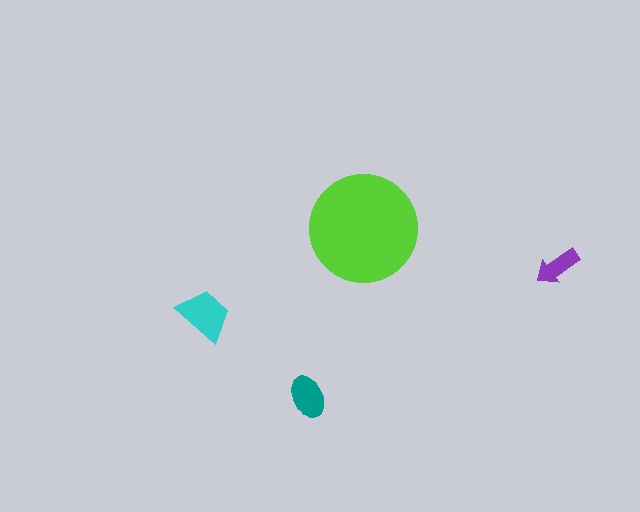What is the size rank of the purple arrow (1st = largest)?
4th.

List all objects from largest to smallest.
The lime circle, the cyan trapezoid, the teal ellipse, the purple arrow.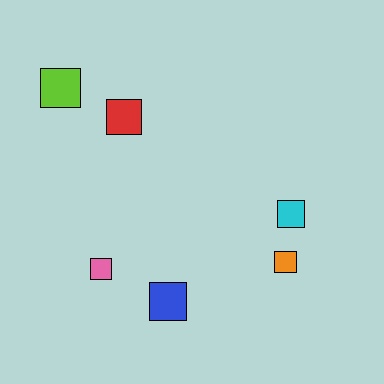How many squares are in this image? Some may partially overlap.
There are 6 squares.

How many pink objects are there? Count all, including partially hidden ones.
There is 1 pink object.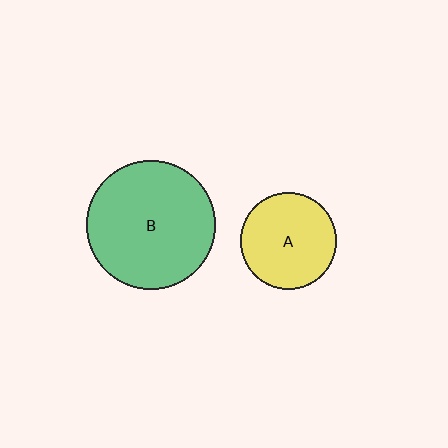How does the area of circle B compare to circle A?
Approximately 1.8 times.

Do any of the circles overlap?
No, none of the circles overlap.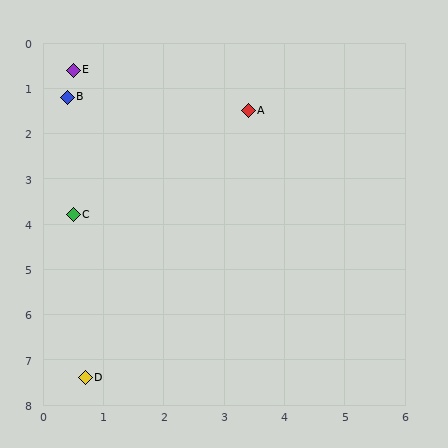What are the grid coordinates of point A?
Point A is at approximately (3.4, 1.5).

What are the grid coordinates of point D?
Point D is at approximately (0.7, 7.4).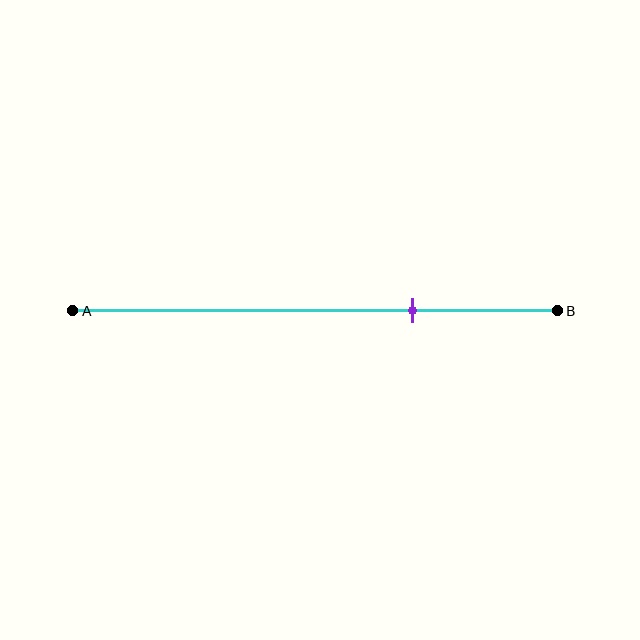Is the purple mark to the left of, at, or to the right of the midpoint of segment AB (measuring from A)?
The purple mark is to the right of the midpoint of segment AB.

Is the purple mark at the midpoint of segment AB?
No, the mark is at about 70% from A, not at the 50% midpoint.